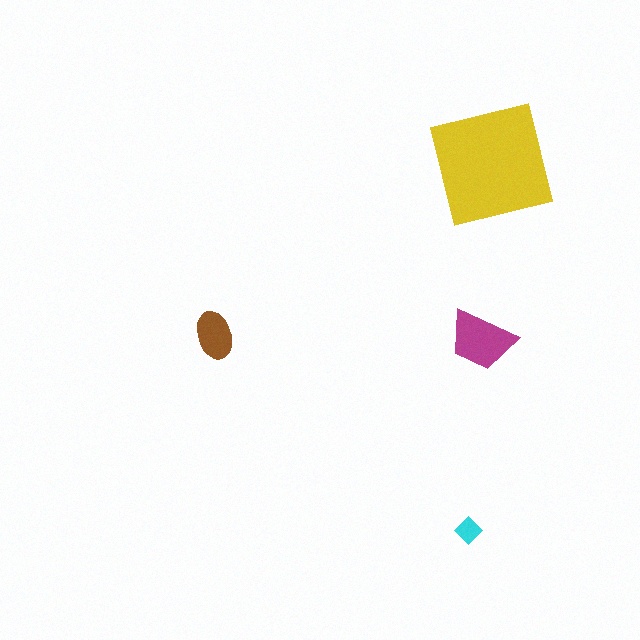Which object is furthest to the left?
The brown ellipse is leftmost.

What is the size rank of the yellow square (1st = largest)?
1st.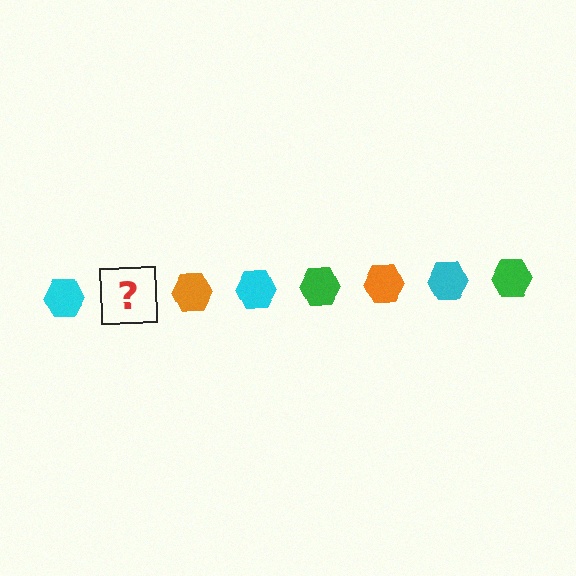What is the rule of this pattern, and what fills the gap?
The rule is that the pattern cycles through cyan, green, orange hexagons. The gap should be filled with a green hexagon.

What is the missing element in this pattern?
The missing element is a green hexagon.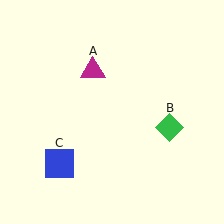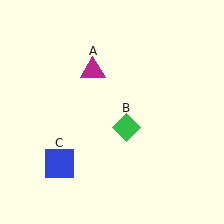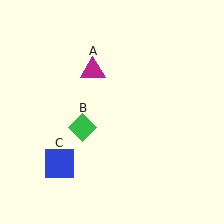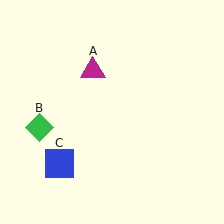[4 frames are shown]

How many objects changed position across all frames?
1 object changed position: green diamond (object B).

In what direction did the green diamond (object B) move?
The green diamond (object B) moved left.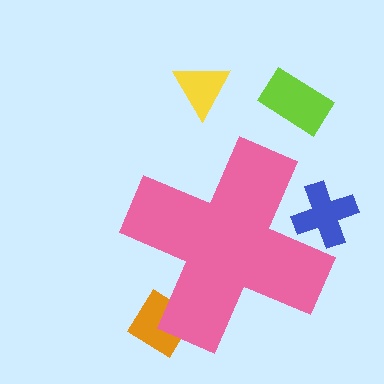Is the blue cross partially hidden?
Yes, the blue cross is partially hidden behind the pink cross.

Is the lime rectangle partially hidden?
No, the lime rectangle is fully visible.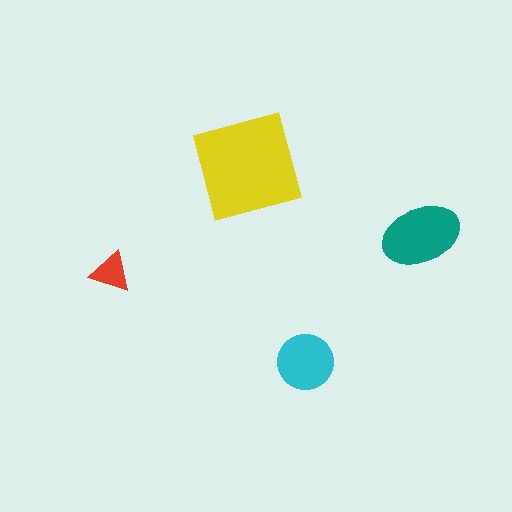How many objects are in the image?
There are 4 objects in the image.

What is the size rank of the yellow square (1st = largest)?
1st.